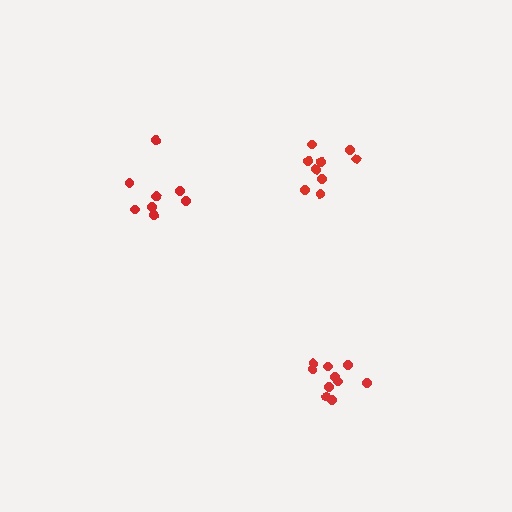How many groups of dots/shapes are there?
There are 3 groups.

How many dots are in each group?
Group 1: 8 dots, Group 2: 10 dots, Group 3: 9 dots (27 total).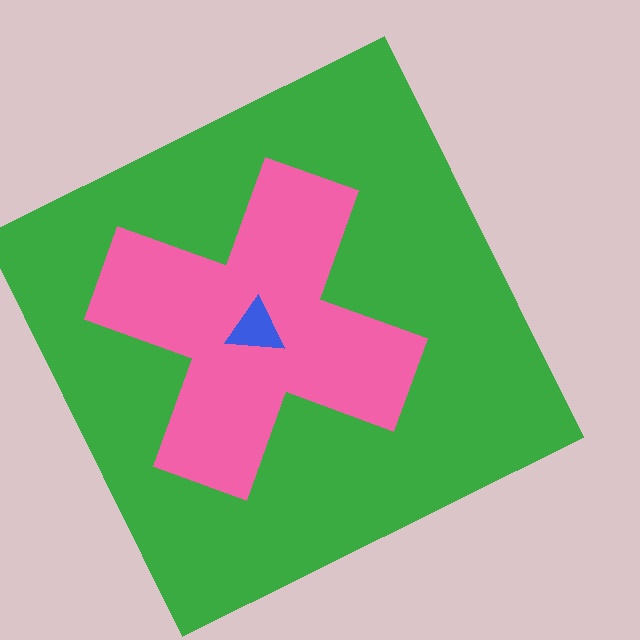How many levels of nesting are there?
3.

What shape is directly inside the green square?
The pink cross.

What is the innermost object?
The blue triangle.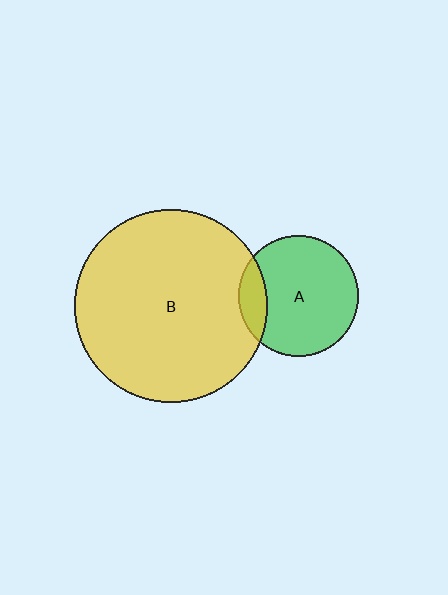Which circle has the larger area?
Circle B (yellow).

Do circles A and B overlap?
Yes.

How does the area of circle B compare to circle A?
Approximately 2.6 times.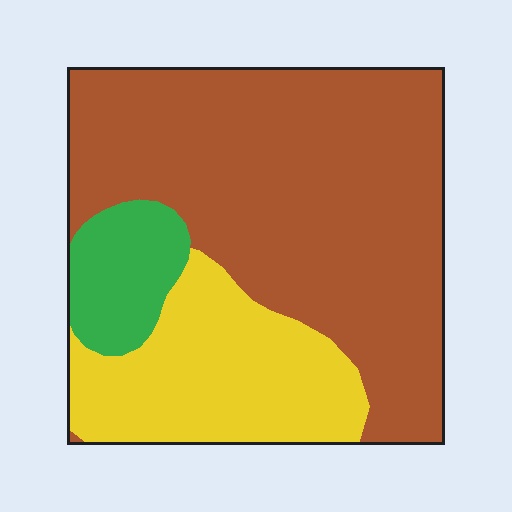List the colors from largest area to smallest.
From largest to smallest: brown, yellow, green.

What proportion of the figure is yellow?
Yellow covers 26% of the figure.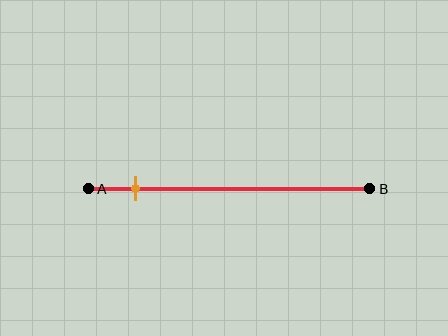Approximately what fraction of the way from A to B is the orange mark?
The orange mark is approximately 15% of the way from A to B.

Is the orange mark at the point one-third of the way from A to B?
No, the mark is at about 15% from A, not at the 33% one-third point.